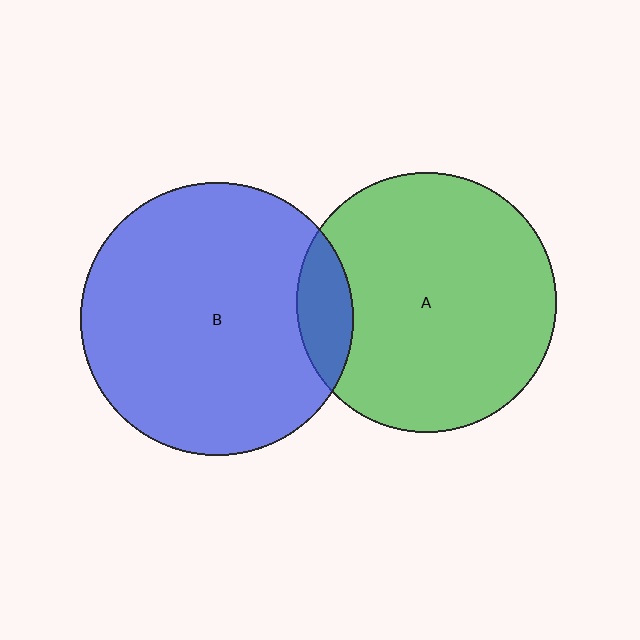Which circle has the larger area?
Circle B (blue).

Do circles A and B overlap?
Yes.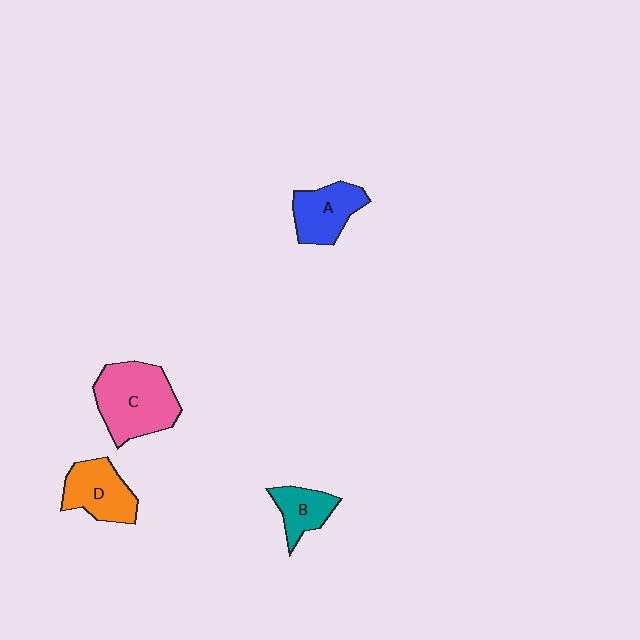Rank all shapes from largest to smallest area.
From largest to smallest: C (pink), D (orange), A (blue), B (teal).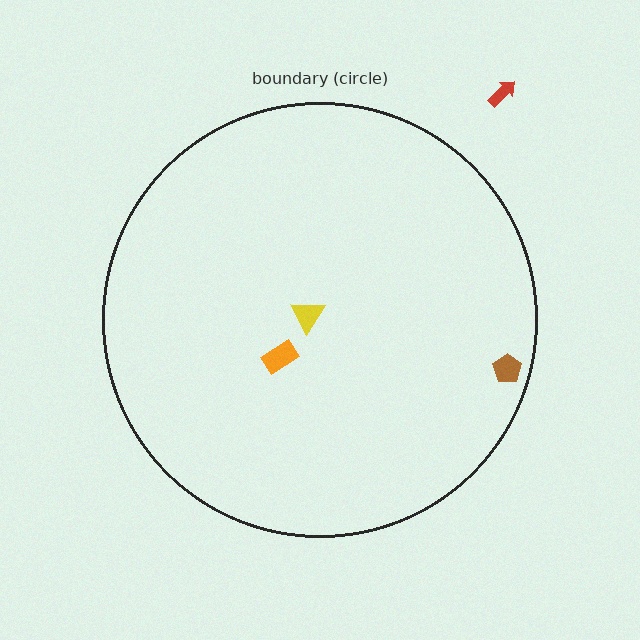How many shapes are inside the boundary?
3 inside, 1 outside.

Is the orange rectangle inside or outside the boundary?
Inside.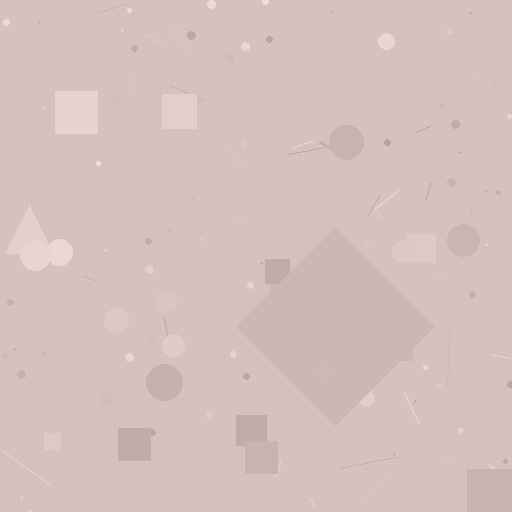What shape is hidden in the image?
A diamond is hidden in the image.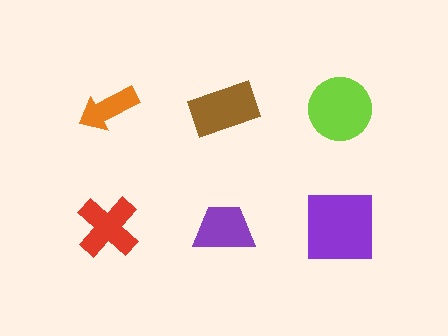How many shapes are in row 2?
3 shapes.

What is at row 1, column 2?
A brown rectangle.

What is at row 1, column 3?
A lime circle.